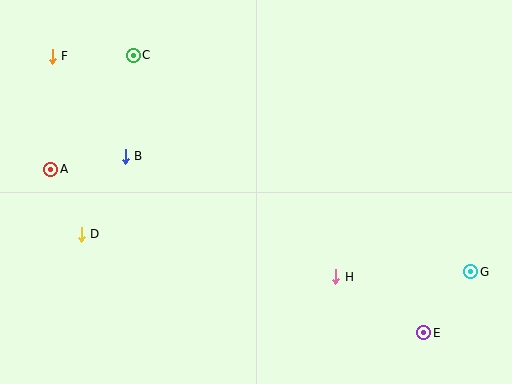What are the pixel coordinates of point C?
Point C is at (133, 55).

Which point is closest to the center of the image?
Point H at (336, 277) is closest to the center.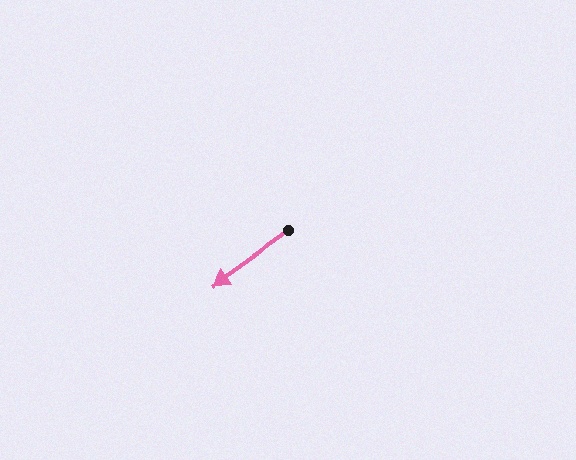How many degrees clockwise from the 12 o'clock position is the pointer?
Approximately 234 degrees.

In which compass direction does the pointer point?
Southwest.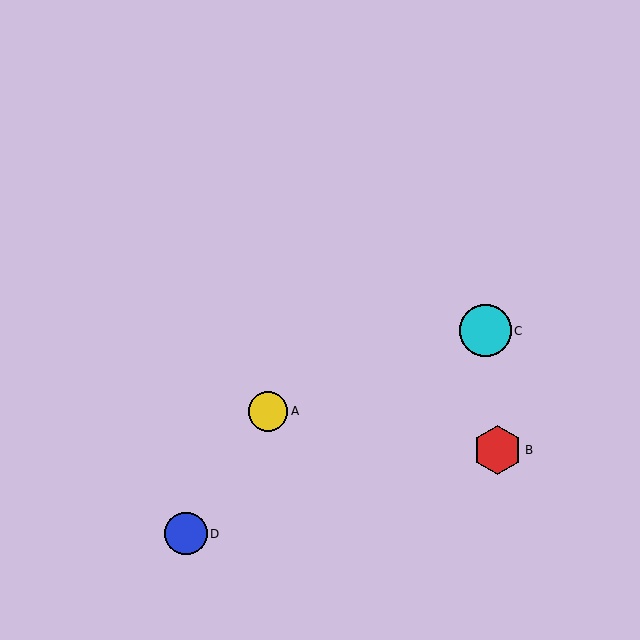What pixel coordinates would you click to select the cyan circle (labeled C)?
Click at (485, 331) to select the cyan circle C.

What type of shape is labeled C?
Shape C is a cyan circle.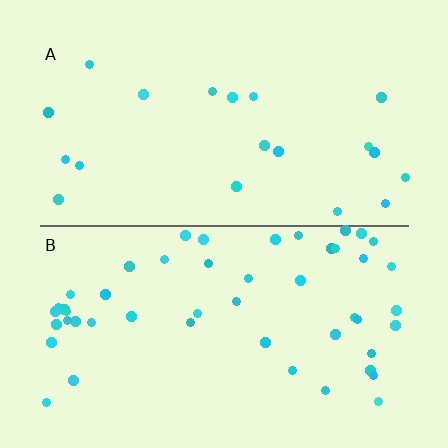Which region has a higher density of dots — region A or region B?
B (the bottom).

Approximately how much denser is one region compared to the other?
Approximately 2.5× — region B over region A.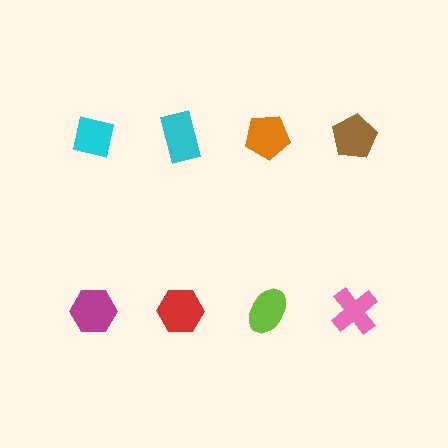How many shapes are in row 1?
4 shapes.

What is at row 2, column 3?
A lime ellipse.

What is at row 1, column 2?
A cyan rectangle.